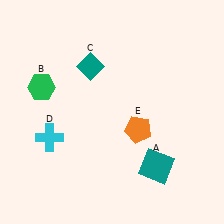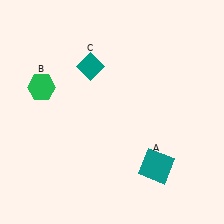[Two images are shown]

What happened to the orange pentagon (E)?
The orange pentagon (E) was removed in Image 2. It was in the bottom-right area of Image 1.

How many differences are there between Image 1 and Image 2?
There are 2 differences between the two images.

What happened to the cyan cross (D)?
The cyan cross (D) was removed in Image 2. It was in the bottom-left area of Image 1.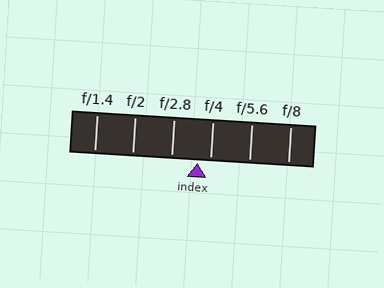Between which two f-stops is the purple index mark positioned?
The index mark is between f/2.8 and f/4.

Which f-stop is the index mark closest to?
The index mark is closest to f/4.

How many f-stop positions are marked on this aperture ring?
There are 6 f-stop positions marked.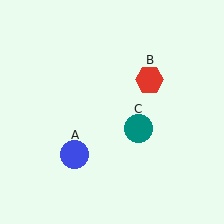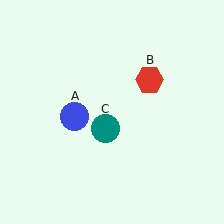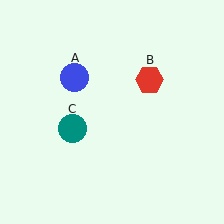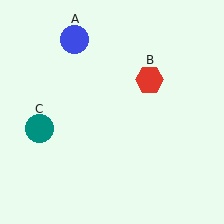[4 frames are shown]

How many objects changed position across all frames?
2 objects changed position: blue circle (object A), teal circle (object C).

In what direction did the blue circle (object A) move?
The blue circle (object A) moved up.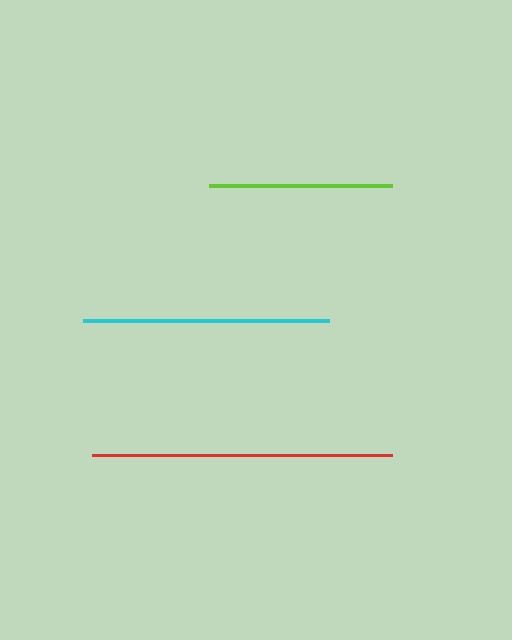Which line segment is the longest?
The red line is the longest at approximately 301 pixels.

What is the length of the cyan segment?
The cyan segment is approximately 246 pixels long.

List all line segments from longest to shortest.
From longest to shortest: red, cyan, lime.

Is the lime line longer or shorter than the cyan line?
The cyan line is longer than the lime line.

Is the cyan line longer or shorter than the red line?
The red line is longer than the cyan line.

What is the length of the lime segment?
The lime segment is approximately 183 pixels long.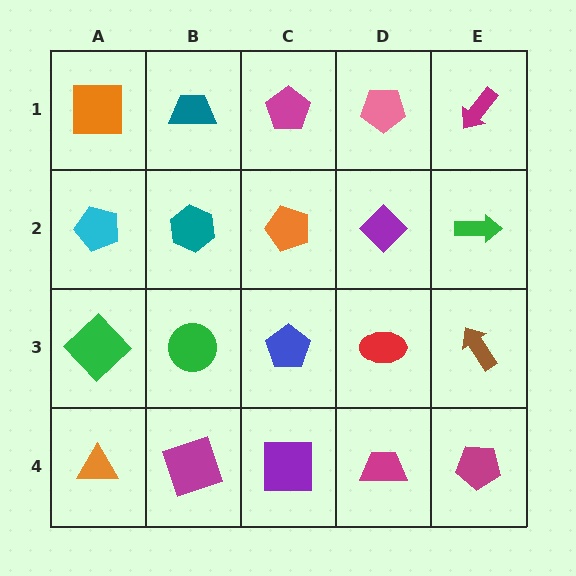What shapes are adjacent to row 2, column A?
An orange square (row 1, column A), a green diamond (row 3, column A), a teal hexagon (row 2, column B).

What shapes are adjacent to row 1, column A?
A cyan pentagon (row 2, column A), a teal trapezoid (row 1, column B).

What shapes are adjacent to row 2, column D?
A pink pentagon (row 1, column D), a red ellipse (row 3, column D), an orange pentagon (row 2, column C), a green arrow (row 2, column E).